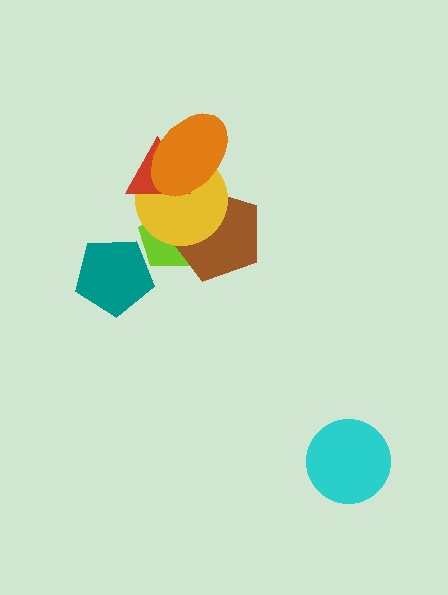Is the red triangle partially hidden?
Yes, it is partially covered by another shape.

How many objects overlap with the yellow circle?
4 objects overlap with the yellow circle.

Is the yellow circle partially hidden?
Yes, it is partially covered by another shape.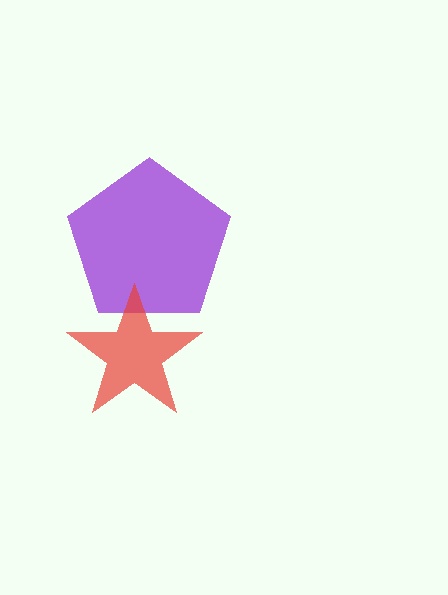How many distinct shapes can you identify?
There are 2 distinct shapes: a purple pentagon, a red star.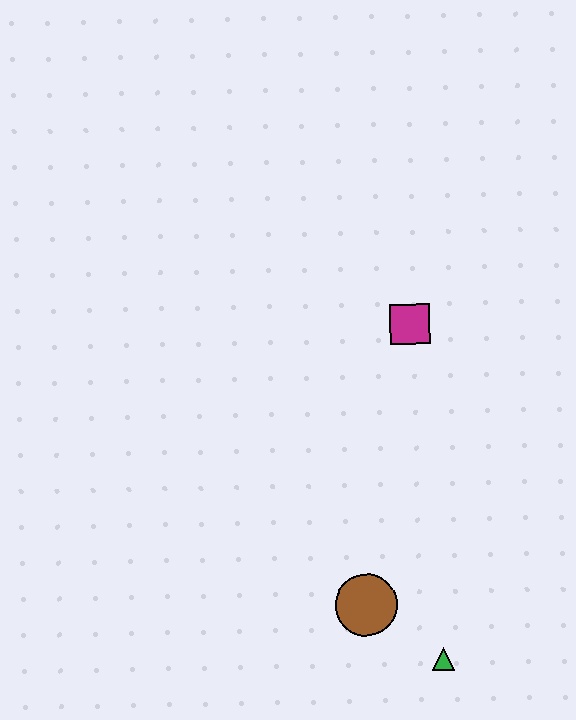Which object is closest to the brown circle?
The green triangle is closest to the brown circle.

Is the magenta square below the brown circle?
No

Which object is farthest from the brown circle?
The magenta square is farthest from the brown circle.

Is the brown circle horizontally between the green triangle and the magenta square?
No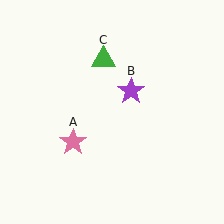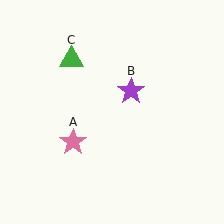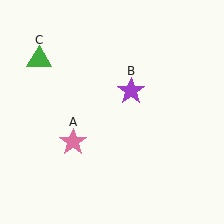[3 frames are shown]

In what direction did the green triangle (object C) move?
The green triangle (object C) moved left.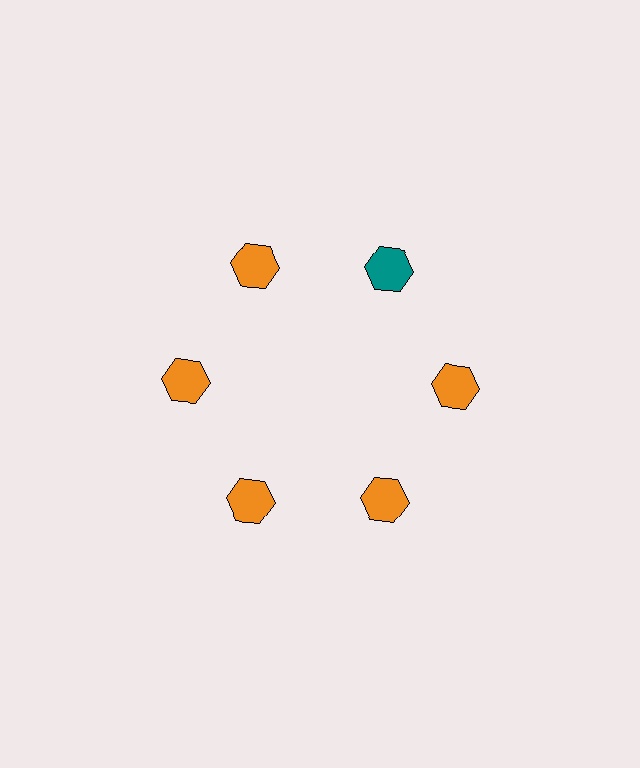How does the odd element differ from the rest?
It has a different color: teal instead of orange.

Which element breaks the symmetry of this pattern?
The teal hexagon at roughly the 1 o'clock position breaks the symmetry. All other shapes are orange hexagons.